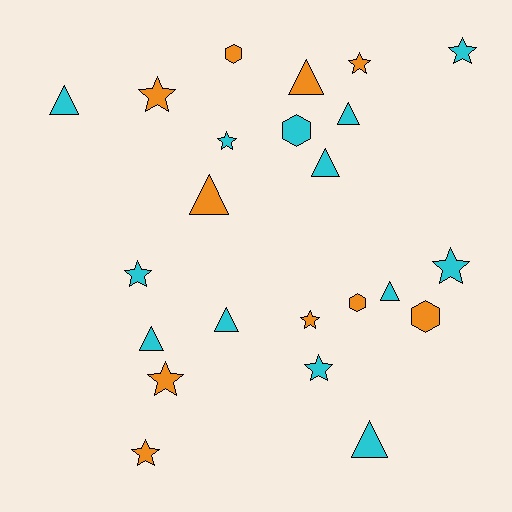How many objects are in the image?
There are 23 objects.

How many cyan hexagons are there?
There is 1 cyan hexagon.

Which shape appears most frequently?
Star, with 10 objects.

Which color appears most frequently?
Cyan, with 13 objects.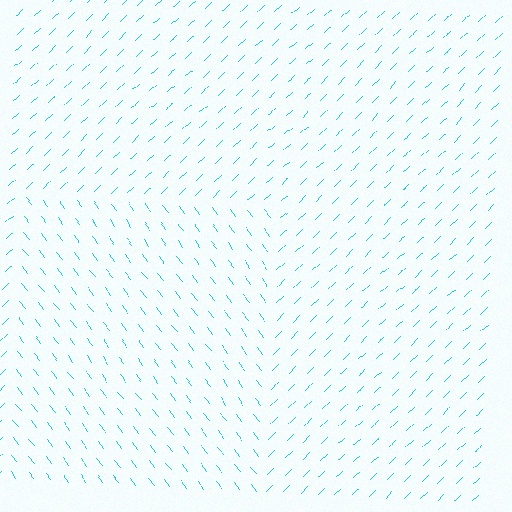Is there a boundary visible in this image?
Yes, there is a texture boundary formed by a change in line orientation.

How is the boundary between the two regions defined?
The boundary is defined purely by a change in line orientation (approximately 83 degrees difference). All lines are the same color and thickness.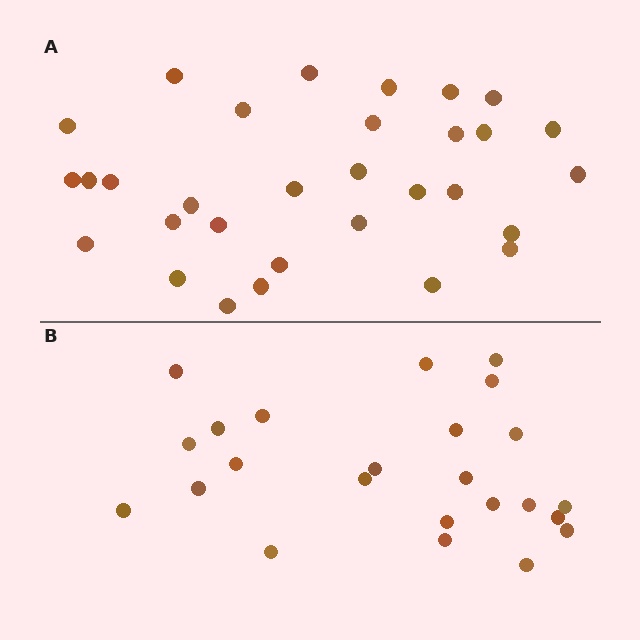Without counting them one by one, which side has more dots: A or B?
Region A (the top region) has more dots.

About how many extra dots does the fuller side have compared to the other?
Region A has roughly 8 or so more dots than region B.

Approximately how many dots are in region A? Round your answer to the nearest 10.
About 30 dots. (The exact count is 31, which rounds to 30.)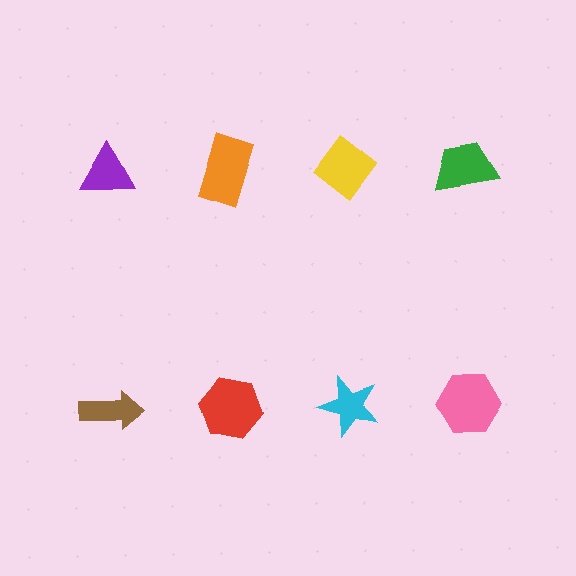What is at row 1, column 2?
An orange rectangle.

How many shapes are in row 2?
4 shapes.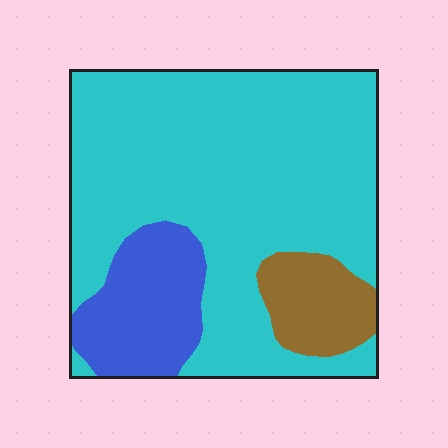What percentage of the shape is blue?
Blue covers 17% of the shape.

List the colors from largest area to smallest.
From largest to smallest: cyan, blue, brown.